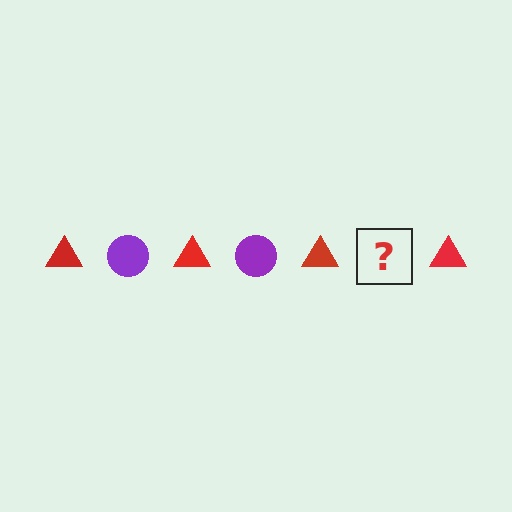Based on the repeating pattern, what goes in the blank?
The blank should be a purple circle.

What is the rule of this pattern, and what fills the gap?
The rule is that the pattern alternates between red triangle and purple circle. The gap should be filled with a purple circle.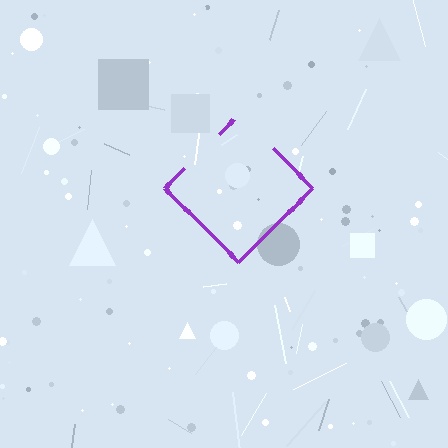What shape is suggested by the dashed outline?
The dashed outline suggests a diamond.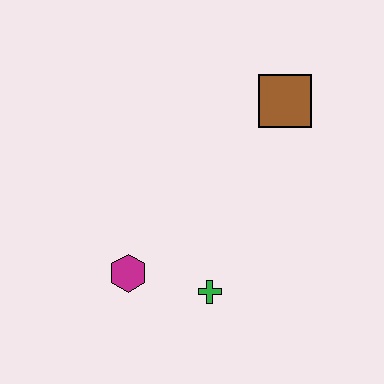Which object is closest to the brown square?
The green cross is closest to the brown square.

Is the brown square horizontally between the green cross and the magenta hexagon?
No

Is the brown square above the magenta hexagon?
Yes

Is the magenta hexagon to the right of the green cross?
No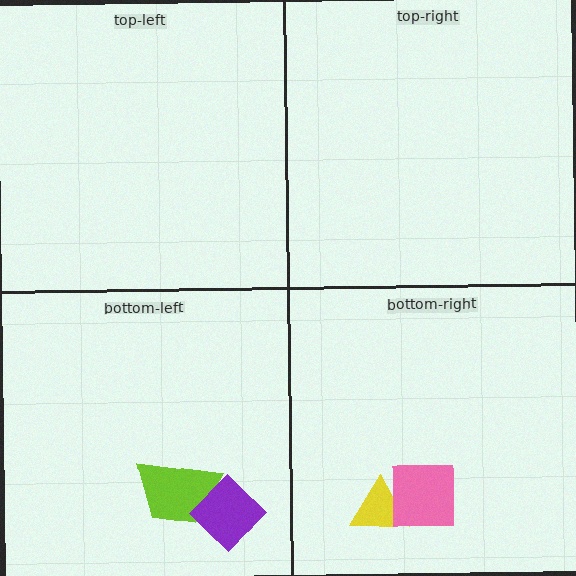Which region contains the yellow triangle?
The bottom-right region.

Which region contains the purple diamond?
The bottom-left region.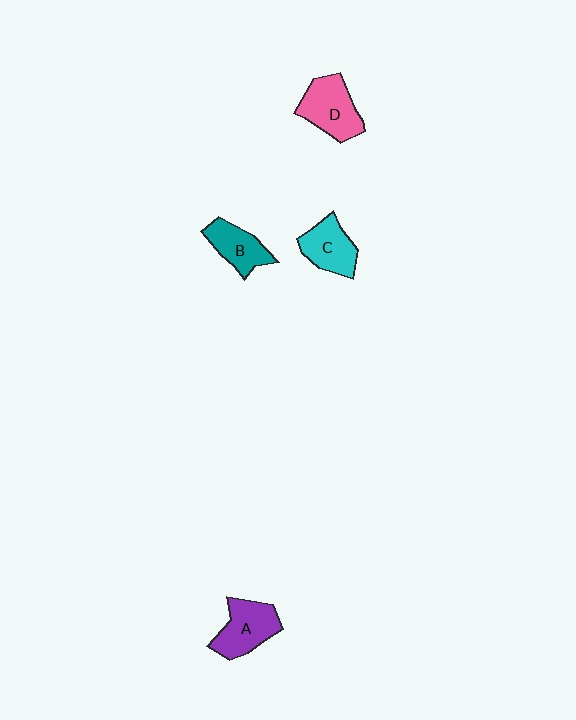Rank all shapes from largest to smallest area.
From largest to smallest: D (pink), A (purple), C (cyan), B (teal).